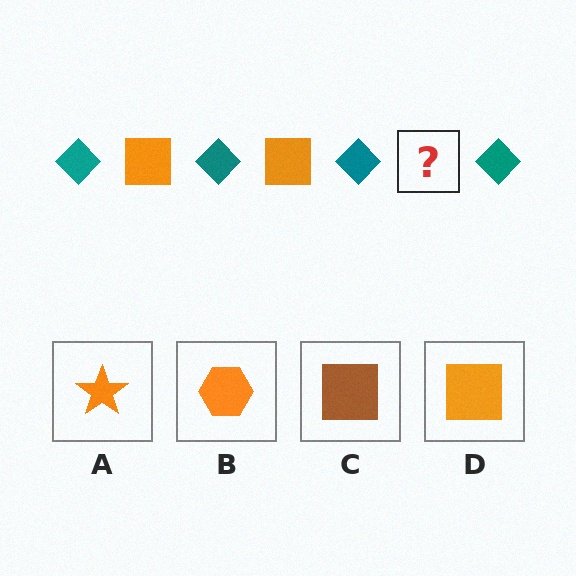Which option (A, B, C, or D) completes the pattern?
D.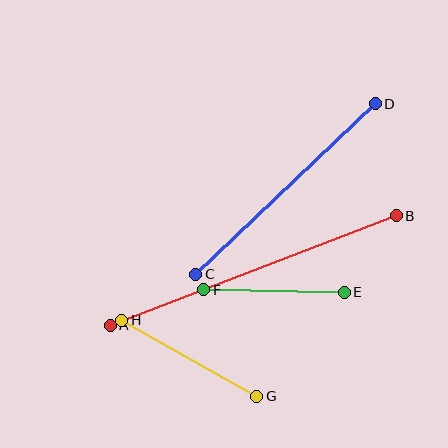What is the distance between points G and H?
The distance is approximately 155 pixels.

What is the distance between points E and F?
The distance is approximately 140 pixels.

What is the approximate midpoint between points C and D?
The midpoint is at approximately (285, 189) pixels.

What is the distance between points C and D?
The distance is approximately 247 pixels.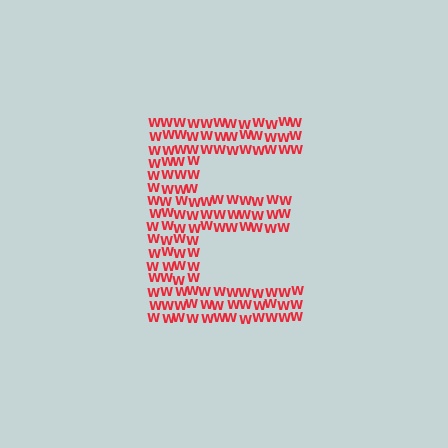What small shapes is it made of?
It is made of small letter W's.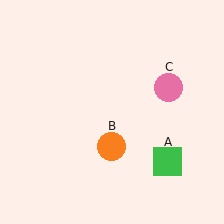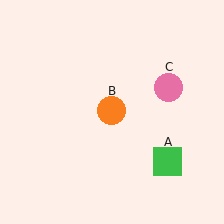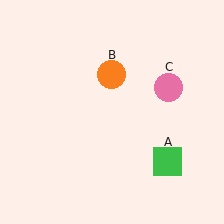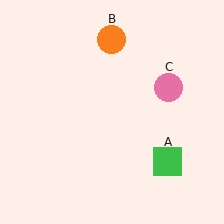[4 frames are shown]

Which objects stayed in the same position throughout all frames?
Green square (object A) and pink circle (object C) remained stationary.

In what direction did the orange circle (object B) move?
The orange circle (object B) moved up.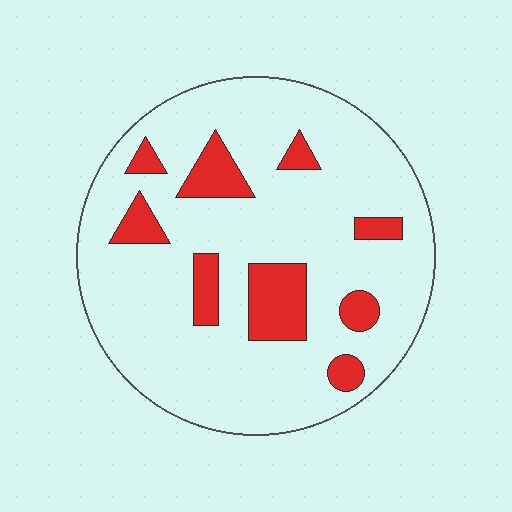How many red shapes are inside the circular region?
9.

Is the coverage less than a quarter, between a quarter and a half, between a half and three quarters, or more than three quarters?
Less than a quarter.